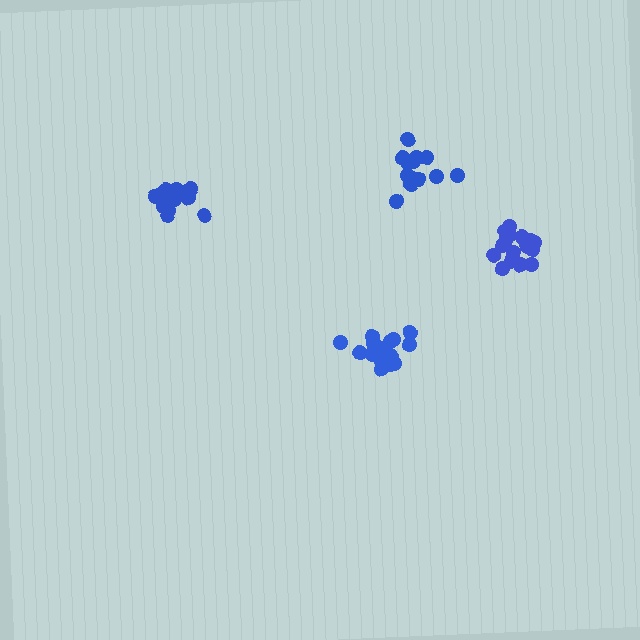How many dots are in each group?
Group 1: 17 dots, Group 2: 14 dots, Group 3: 12 dots, Group 4: 18 dots (61 total).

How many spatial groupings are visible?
There are 4 spatial groupings.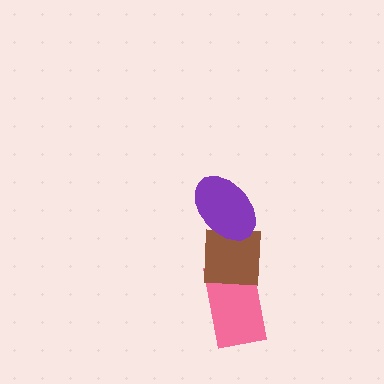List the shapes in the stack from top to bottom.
From top to bottom: the purple ellipse, the brown square, the pink rectangle.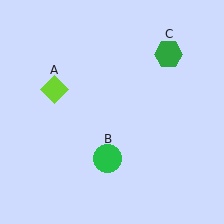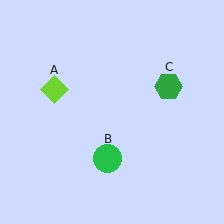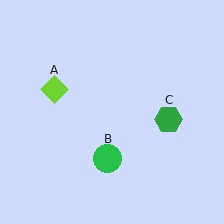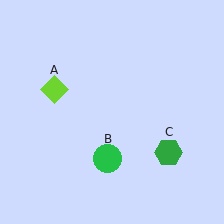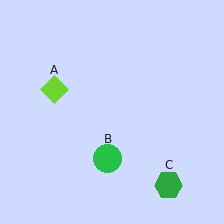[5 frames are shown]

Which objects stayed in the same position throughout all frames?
Lime diamond (object A) and green circle (object B) remained stationary.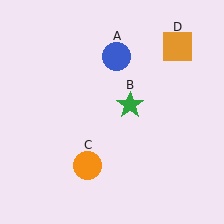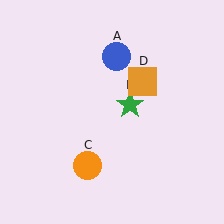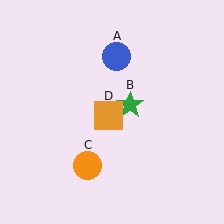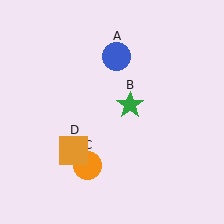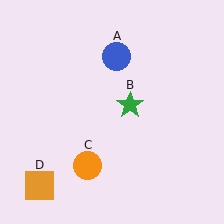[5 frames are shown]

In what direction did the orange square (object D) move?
The orange square (object D) moved down and to the left.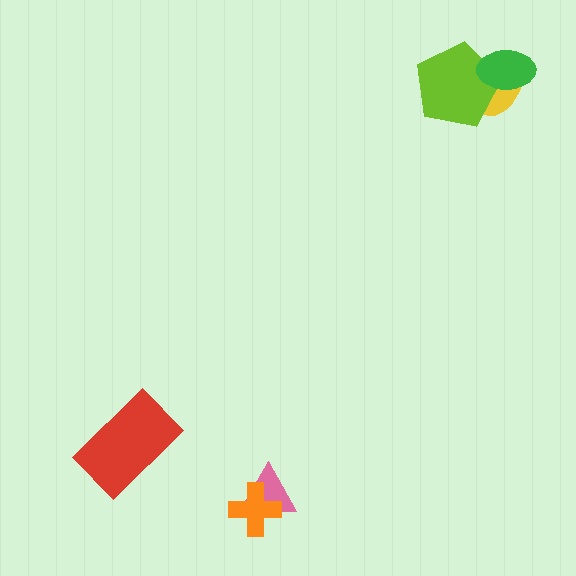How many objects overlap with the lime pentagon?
2 objects overlap with the lime pentagon.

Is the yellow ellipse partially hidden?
Yes, it is partially covered by another shape.